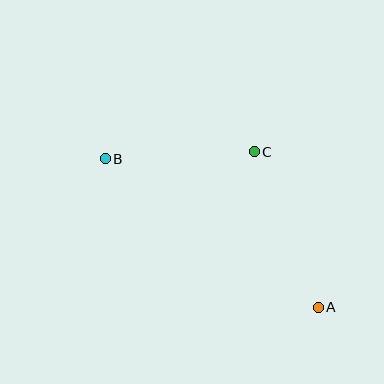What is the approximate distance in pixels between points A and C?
The distance between A and C is approximately 168 pixels.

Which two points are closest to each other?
Points B and C are closest to each other.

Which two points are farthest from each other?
Points A and B are farthest from each other.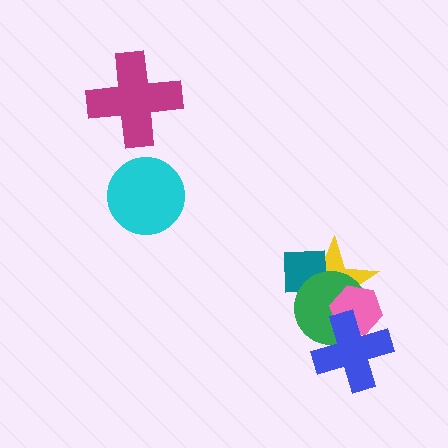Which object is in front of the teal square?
The green circle is in front of the teal square.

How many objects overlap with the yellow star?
4 objects overlap with the yellow star.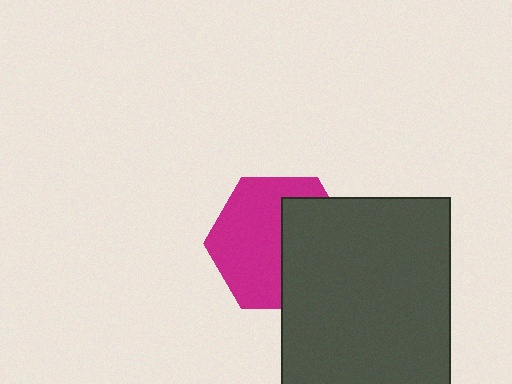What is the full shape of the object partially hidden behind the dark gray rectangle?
The partially hidden object is a magenta hexagon.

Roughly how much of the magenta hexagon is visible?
About half of it is visible (roughly 57%).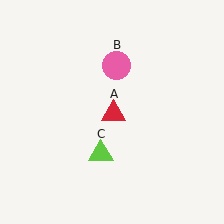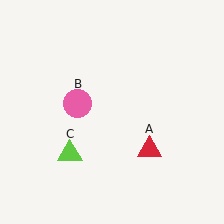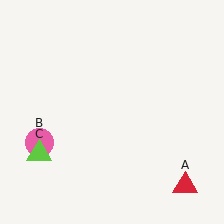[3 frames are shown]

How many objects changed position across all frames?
3 objects changed position: red triangle (object A), pink circle (object B), lime triangle (object C).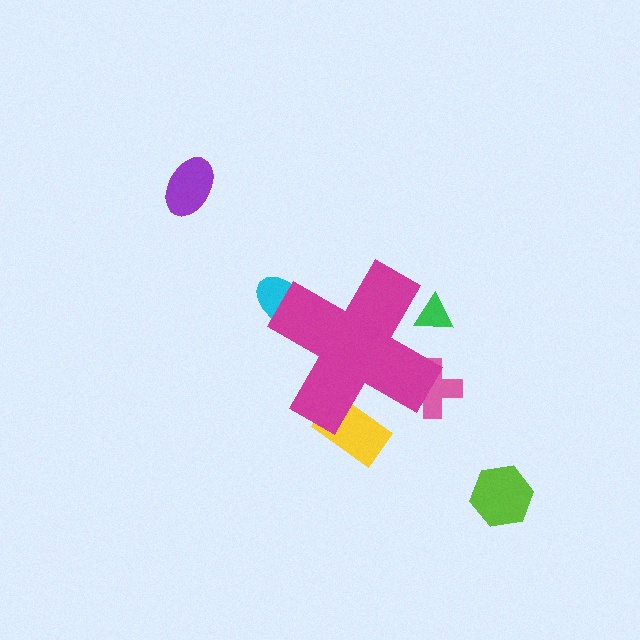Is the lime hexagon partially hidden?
No, the lime hexagon is fully visible.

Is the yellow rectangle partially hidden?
Yes, the yellow rectangle is partially hidden behind the magenta cross.